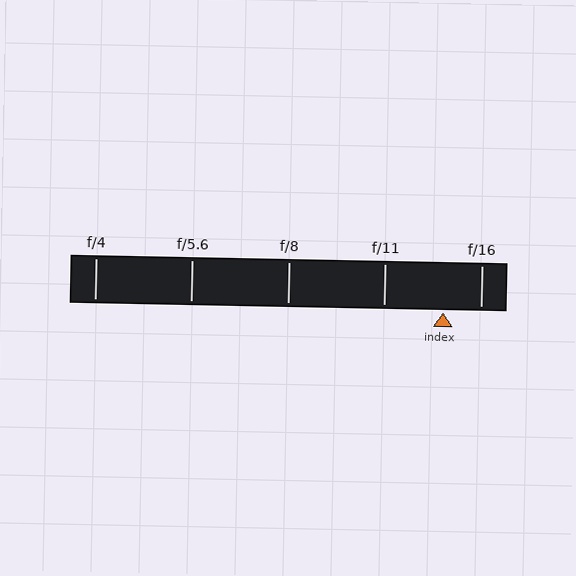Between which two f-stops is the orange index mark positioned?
The index mark is between f/11 and f/16.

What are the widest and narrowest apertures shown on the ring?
The widest aperture shown is f/4 and the narrowest is f/16.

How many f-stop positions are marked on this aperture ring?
There are 5 f-stop positions marked.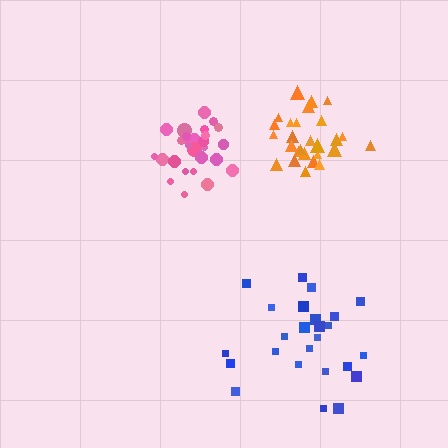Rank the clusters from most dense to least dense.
pink, orange, blue.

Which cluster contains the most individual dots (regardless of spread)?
Pink (28).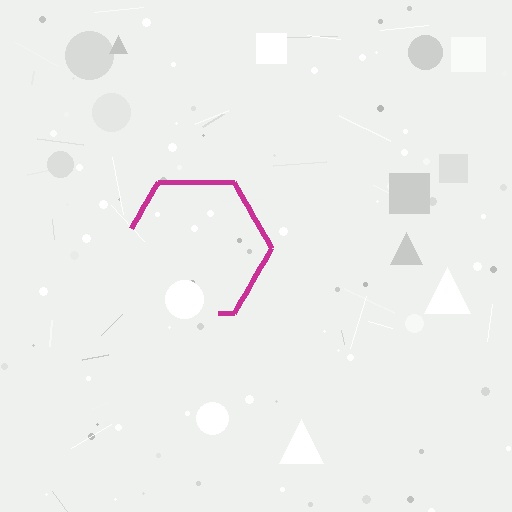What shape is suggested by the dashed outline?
The dashed outline suggests a hexagon.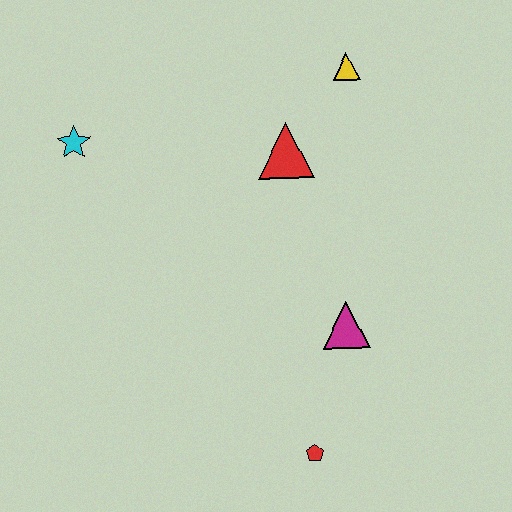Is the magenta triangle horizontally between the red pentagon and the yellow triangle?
Yes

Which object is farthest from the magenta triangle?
The cyan star is farthest from the magenta triangle.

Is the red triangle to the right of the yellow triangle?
No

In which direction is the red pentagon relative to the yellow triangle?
The red pentagon is below the yellow triangle.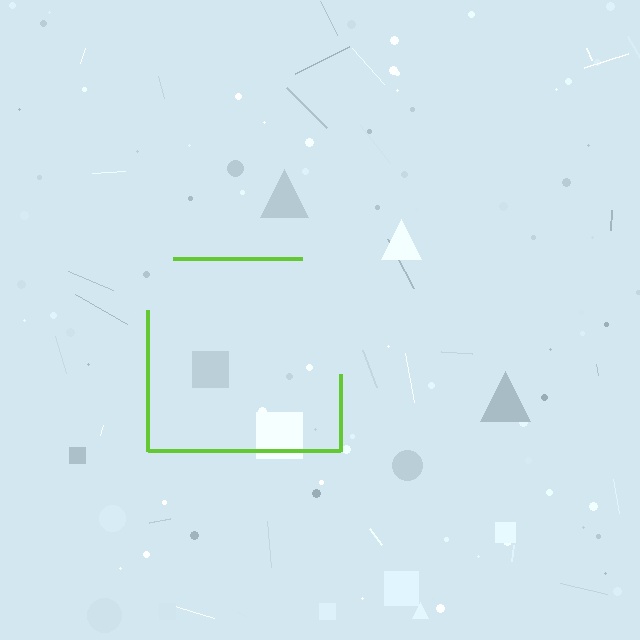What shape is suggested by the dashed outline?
The dashed outline suggests a square.